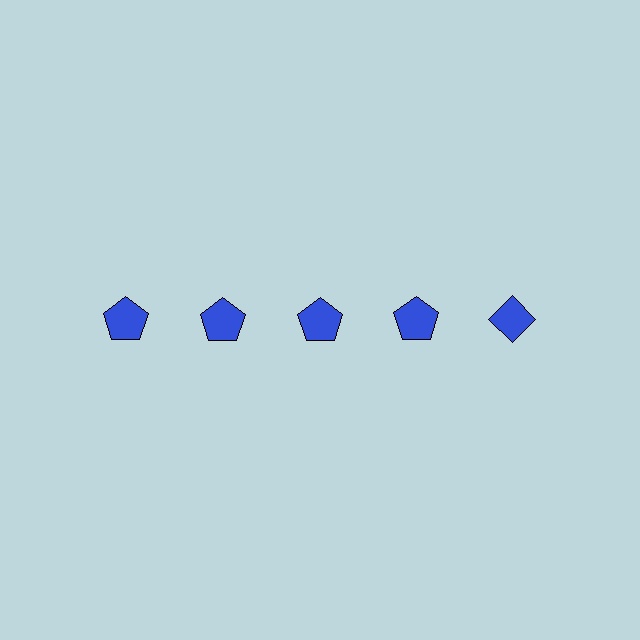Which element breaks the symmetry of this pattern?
The blue diamond in the top row, rightmost column breaks the symmetry. All other shapes are blue pentagons.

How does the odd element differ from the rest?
It has a different shape: diamond instead of pentagon.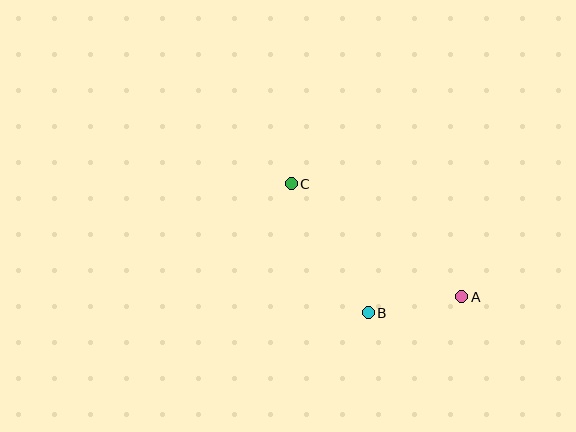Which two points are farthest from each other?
Points A and C are farthest from each other.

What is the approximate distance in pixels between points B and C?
The distance between B and C is approximately 150 pixels.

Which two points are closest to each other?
Points A and B are closest to each other.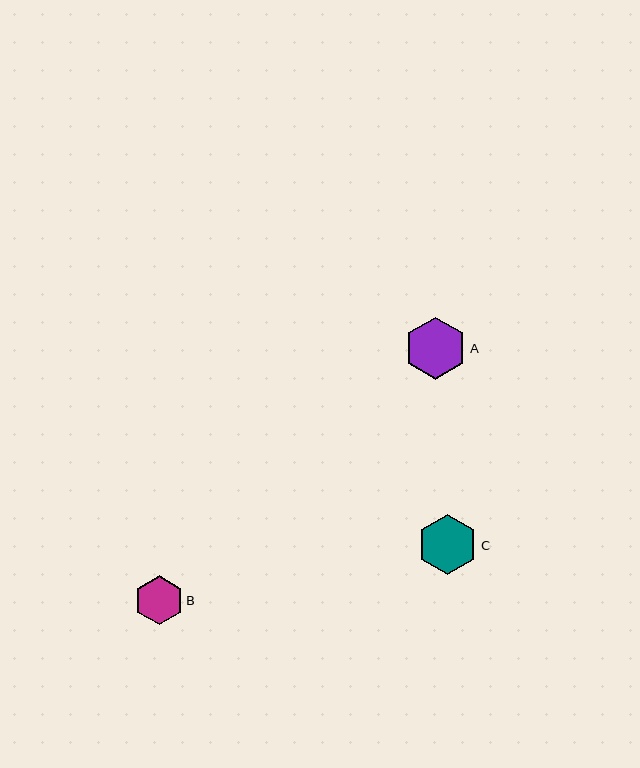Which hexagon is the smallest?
Hexagon B is the smallest with a size of approximately 49 pixels.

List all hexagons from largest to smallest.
From largest to smallest: A, C, B.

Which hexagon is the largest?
Hexagon A is the largest with a size of approximately 62 pixels.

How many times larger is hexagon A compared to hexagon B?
Hexagon A is approximately 1.3 times the size of hexagon B.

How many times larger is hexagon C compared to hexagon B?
Hexagon C is approximately 1.2 times the size of hexagon B.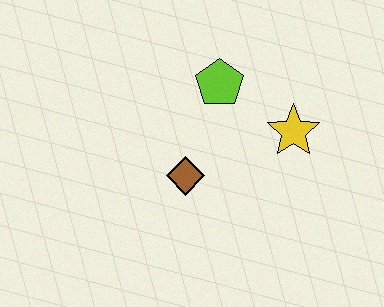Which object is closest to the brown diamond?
The lime pentagon is closest to the brown diamond.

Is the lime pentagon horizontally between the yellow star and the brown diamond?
Yes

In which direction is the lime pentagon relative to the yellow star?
The lime pentagon is to the left of the yellow star.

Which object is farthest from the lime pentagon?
The brown diamond is farthest from the lime pentagon.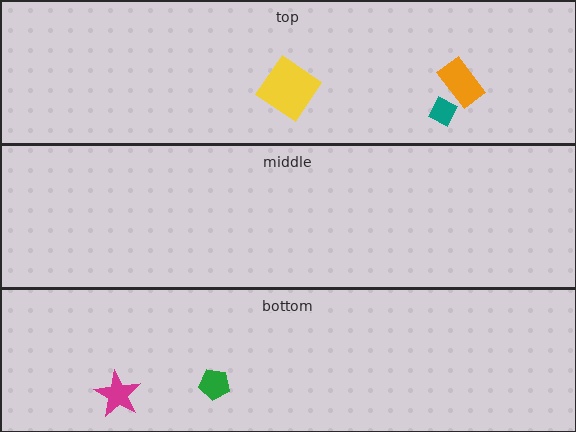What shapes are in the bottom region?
The magenta star, the green pentagon.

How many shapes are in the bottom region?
2.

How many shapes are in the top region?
3.